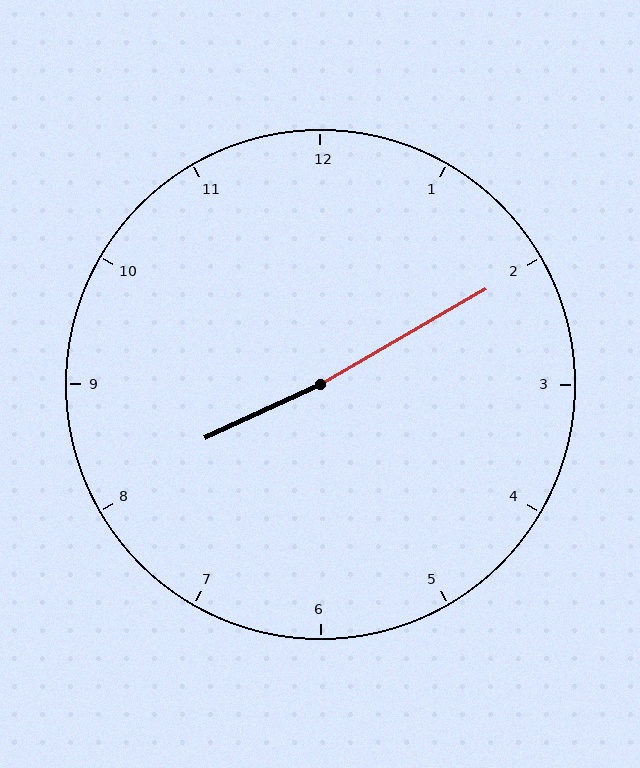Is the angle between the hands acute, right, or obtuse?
It is obtuse.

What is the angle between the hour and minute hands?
Approximately 175 degrees.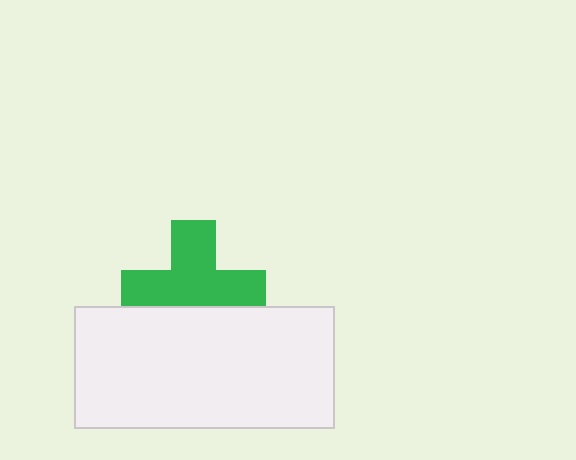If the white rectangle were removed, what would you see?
You would see the complete green cross.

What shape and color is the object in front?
The object in front is a white rectangle.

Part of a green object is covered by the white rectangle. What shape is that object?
It is a cross.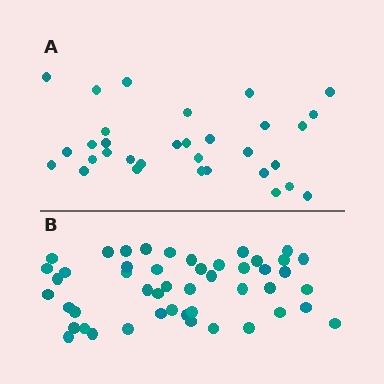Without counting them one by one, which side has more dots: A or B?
Region B (the bottom region) has more dots.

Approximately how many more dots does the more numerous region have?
Region B has approximately 15 more dots than region A.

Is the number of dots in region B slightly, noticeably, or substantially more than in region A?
Region B has substantially more. The ratio is roughly 1.5 to 1.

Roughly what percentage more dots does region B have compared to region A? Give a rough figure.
About 50% more.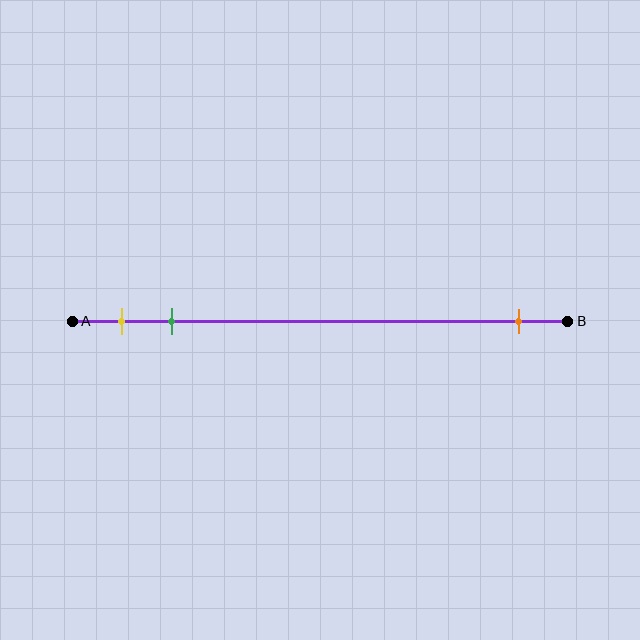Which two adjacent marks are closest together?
The yellow and green marks are the closest adjacent pair.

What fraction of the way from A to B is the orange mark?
The orange mark is approximately 90% (0.9) of the way from A to B.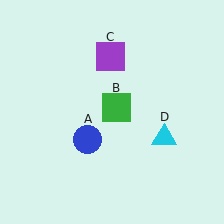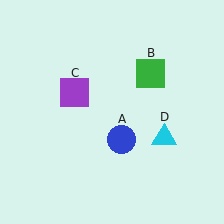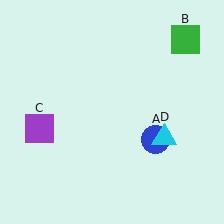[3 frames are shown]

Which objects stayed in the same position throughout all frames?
Cyan triangle (object D) remained stationary.